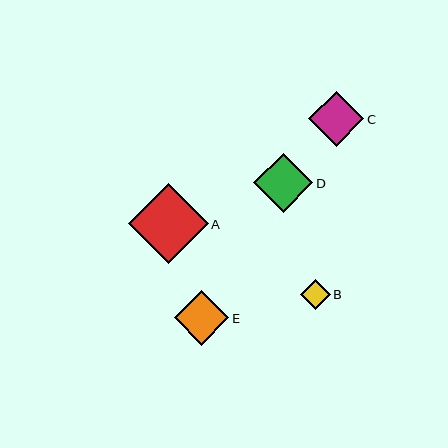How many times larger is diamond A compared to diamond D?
Diamond A is approximately 1.4 times the size of diamond D.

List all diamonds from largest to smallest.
From largest to smallest: A, D, C, E, B.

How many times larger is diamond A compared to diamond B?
Diamond A is approximately 2.6 times the size of diamond B.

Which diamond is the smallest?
Diamond B is the smallest with a size of approximately 30 pixels.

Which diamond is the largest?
Diamond A is the largest with a size of approximately 80 pixels.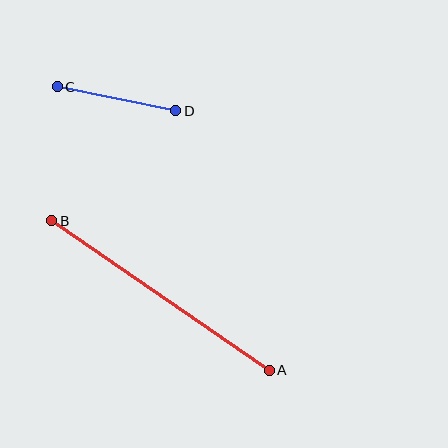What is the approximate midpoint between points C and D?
The midpoint is at approximately (117, 99) pixels.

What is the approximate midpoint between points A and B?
The midpoint is at approximately (161, 296) pixels.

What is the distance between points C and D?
The distance is approximately 121 pixels.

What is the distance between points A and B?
The distance is approximately 264 pixels.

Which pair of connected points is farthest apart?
Points A and B are farthest apart.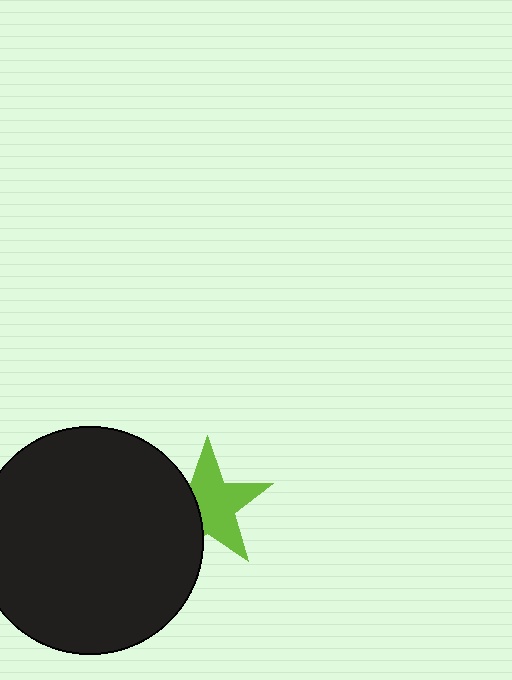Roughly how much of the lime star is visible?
Most of it is visible (roughly 65%).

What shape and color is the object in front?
The object in front is a black circle.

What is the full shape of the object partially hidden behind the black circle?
The partially hidden object is a lime star.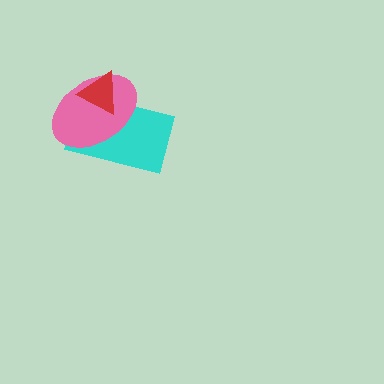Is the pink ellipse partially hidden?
Yes, it is partially covered by another shape.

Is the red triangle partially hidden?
No, no other shape covers it.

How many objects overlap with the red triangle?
2 objects overlap with the red triangle.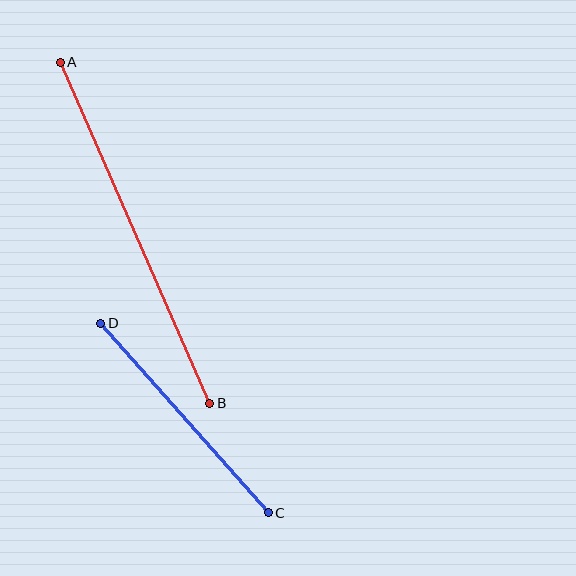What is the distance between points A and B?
The distance is approximately 373 pixels.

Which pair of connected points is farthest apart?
Points A and B are farthest apart.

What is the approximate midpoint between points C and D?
The midpoint is at approximately (185, 418) pixels.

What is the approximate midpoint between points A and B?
The midpoint is at approximately (135, 233) pixels.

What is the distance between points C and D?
The distance is approximately 253 pixels.